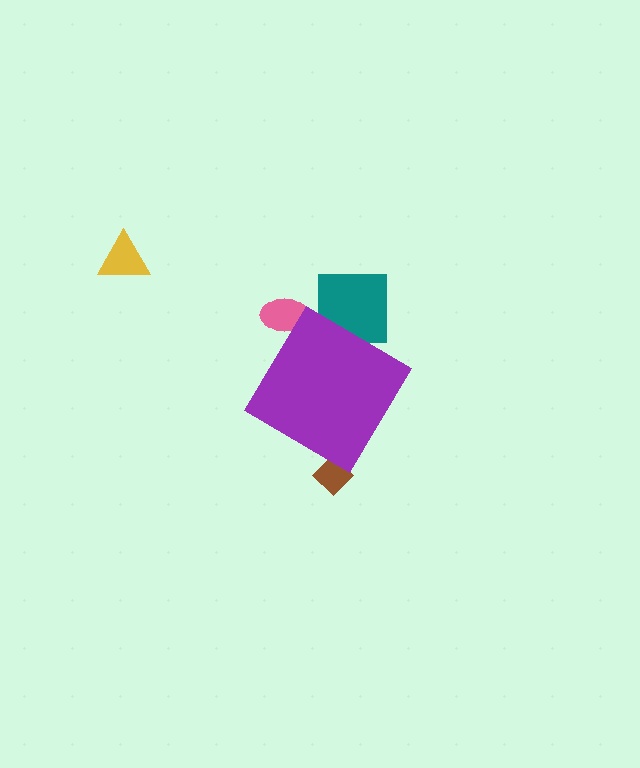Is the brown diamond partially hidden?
Yes, the brown diamond is partially hidden behind the purple diamond.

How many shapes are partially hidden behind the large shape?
3 shapes are partially hidden.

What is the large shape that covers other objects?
A purple diamond.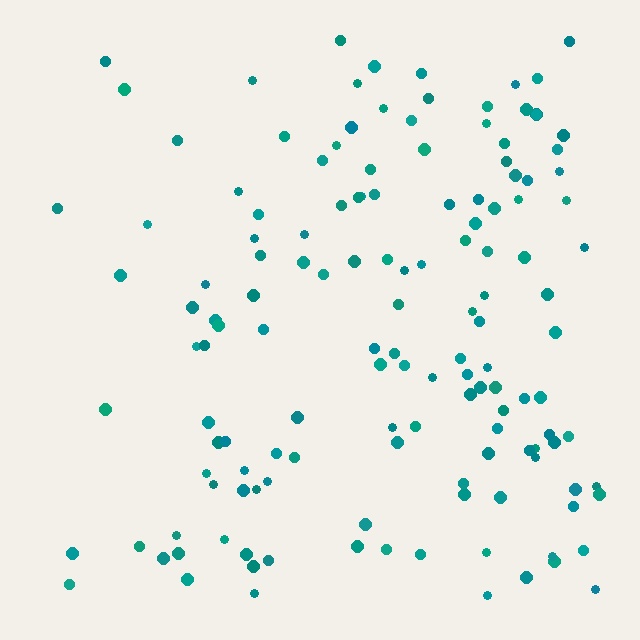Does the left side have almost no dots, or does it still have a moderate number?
Still a moderate number, just noticeably fewer than the right.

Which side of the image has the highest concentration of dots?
The right.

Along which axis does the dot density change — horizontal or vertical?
Horizontal.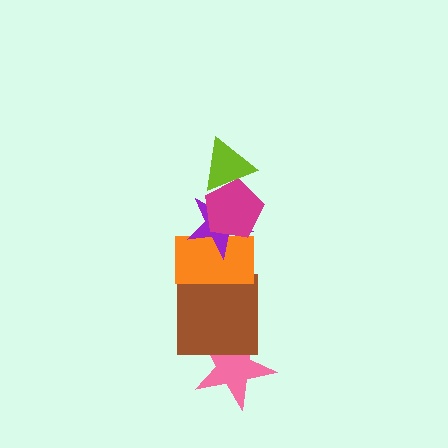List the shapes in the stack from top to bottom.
From top to bottom: the lime triangle, the magenta pentagon, the purple star, the orange rectangle, the brown square, the pink star.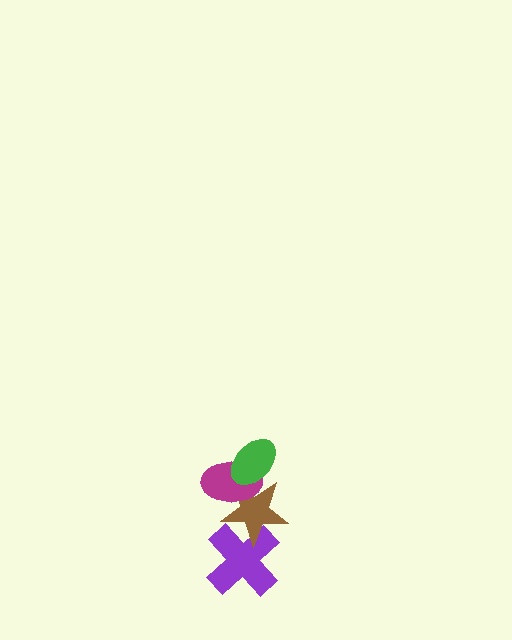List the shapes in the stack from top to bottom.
From top to bottom: the green ellipse, the magenta ellipse, the brown star, the purple cross.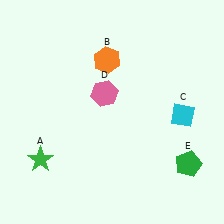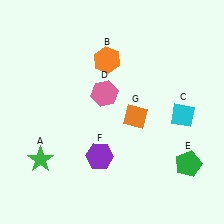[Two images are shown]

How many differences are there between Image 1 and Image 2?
There are 2 differences between the two images.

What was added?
A purple hexagon (F), an orange diamond (G) were added in Image 2.